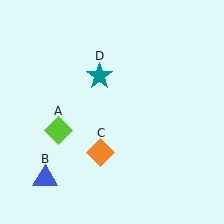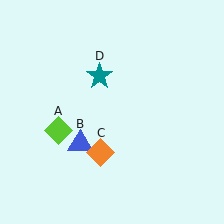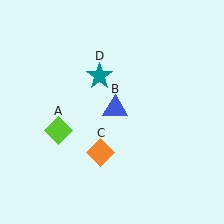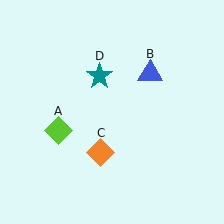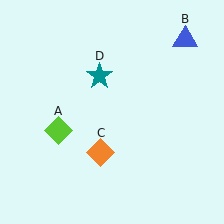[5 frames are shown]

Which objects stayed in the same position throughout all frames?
Lime diamond (object A) and orange diamond (object C) and teal star (object D) remained stationary.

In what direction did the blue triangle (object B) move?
The blue triangle (object B) moved up and to the right.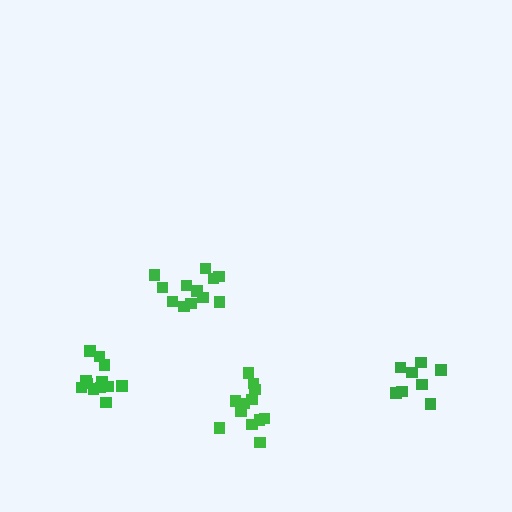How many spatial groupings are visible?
There are 4 spatial groupings.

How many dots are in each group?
Group 1: 12 dots, Group 2: 8 dots, Group 3: 12 dots, Group 4: 12 dots (44 total).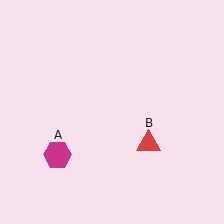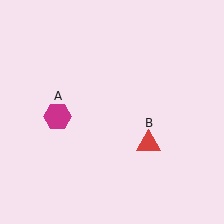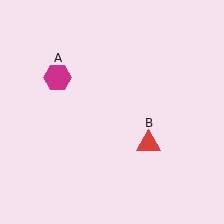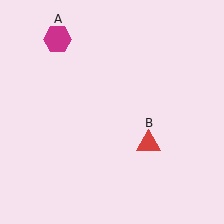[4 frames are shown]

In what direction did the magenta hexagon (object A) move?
The magenta hexagon (object A) moved up.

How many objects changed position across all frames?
1 object changed position: magenta hexagon (object A).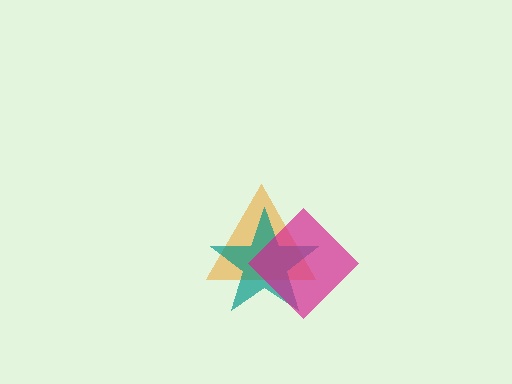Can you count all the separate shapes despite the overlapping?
Yes, there are 3 separate shapes.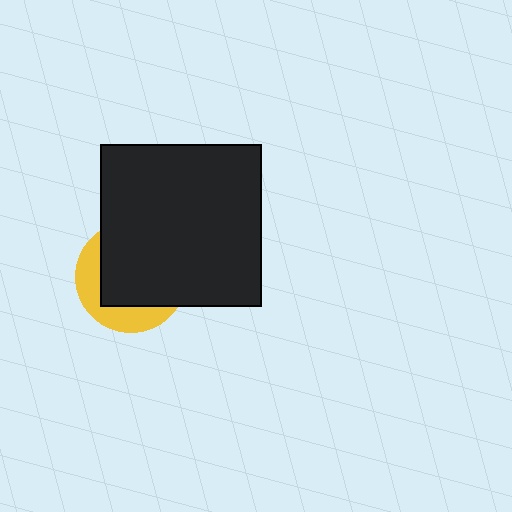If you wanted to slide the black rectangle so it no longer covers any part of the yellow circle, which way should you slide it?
Slide it toward the upper-right — that is the most direct way to separate the two shapes.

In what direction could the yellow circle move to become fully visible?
The yellow circle could move toward the lower-left. That would shift it out from behind the black rectangle entirely.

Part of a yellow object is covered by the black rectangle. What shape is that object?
It is a circle.